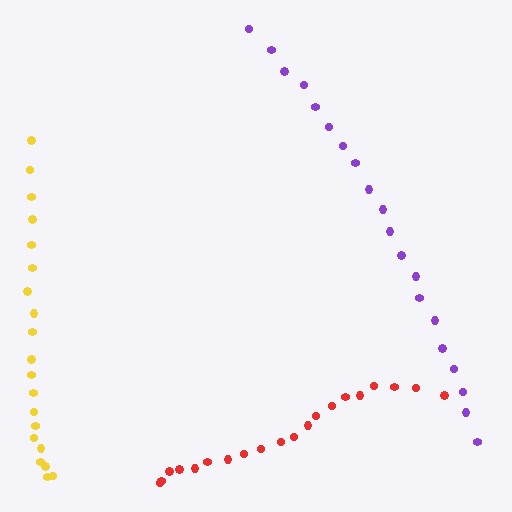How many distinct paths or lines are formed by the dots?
There are 3 distinct paths.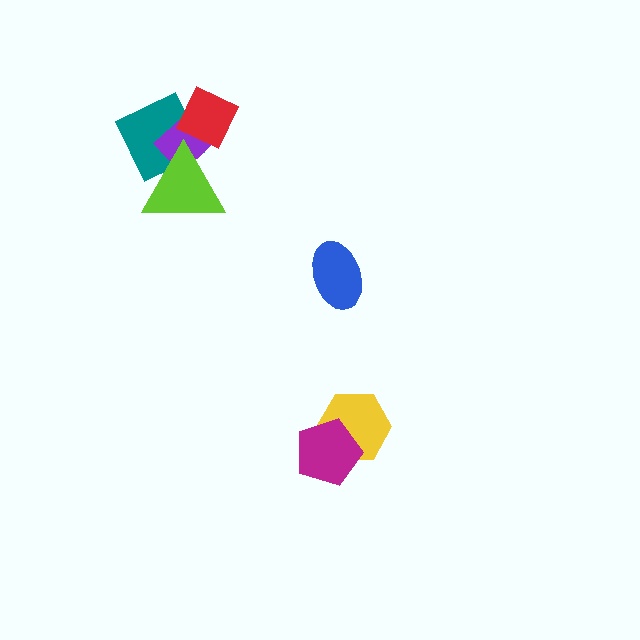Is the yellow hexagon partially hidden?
Yes, it is partially covered by another shape.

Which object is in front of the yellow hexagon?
The magenta pentagon is in front of the yellow hexagon.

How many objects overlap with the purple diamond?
3 objects overlap with the purple diamond.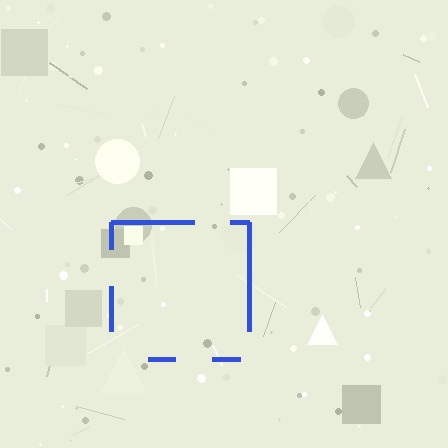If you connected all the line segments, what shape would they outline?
They would outline a square.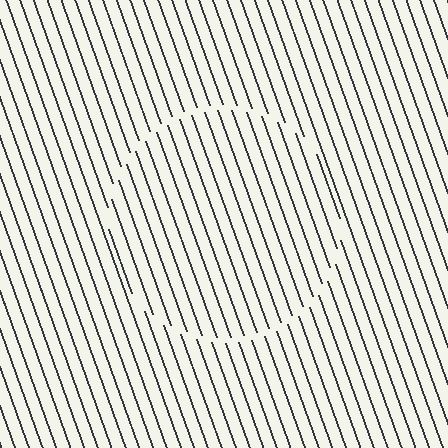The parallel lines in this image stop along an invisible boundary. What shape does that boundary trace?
An illusory circle. The interior of the shape contains the same grating, shifted by half a period — the contour is defined by the phase discontinuity where line-ends from the inner and outer gratings abut.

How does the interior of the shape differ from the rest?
The interior of the shape contains the same grating, shifted by half a period — the contour is defined by the phase discontinuity where line-ends from the inner and outer gratings abut.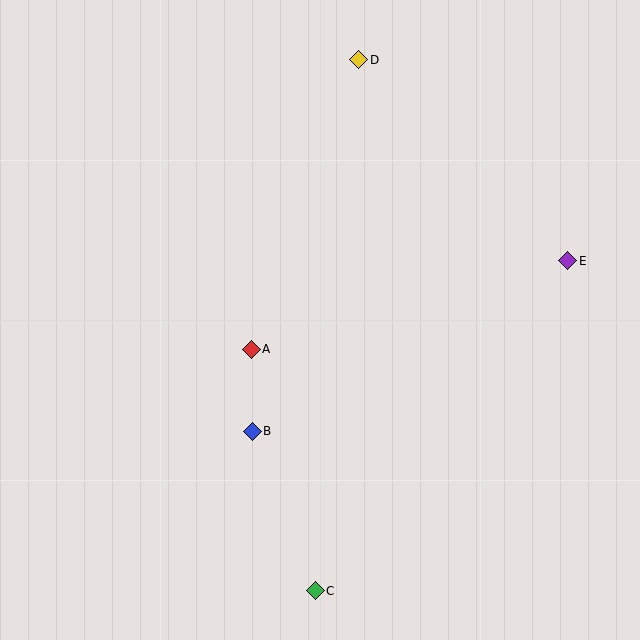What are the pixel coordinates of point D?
Point D is at (359, 60).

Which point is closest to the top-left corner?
Point D is closest to the top-left corner.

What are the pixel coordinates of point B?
Point B is at (252, 431).